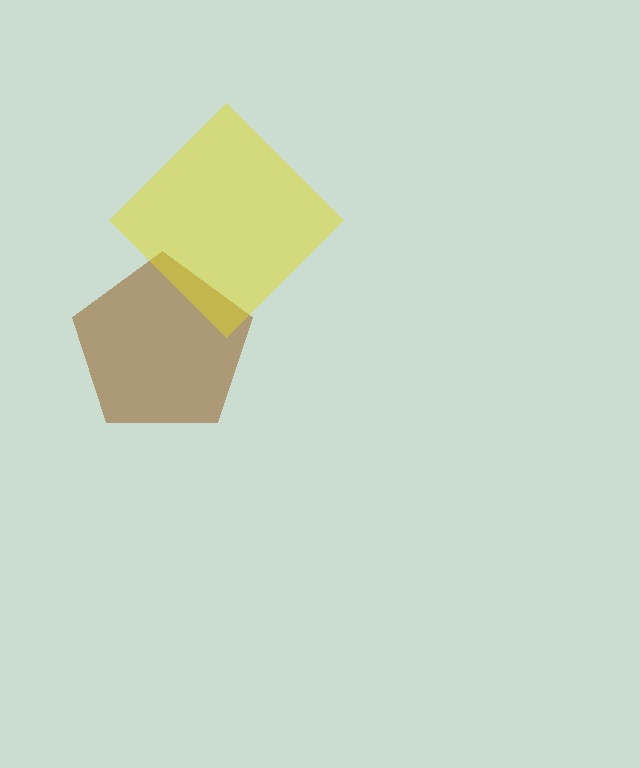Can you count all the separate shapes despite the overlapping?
Yes, there are 2 separate shapes.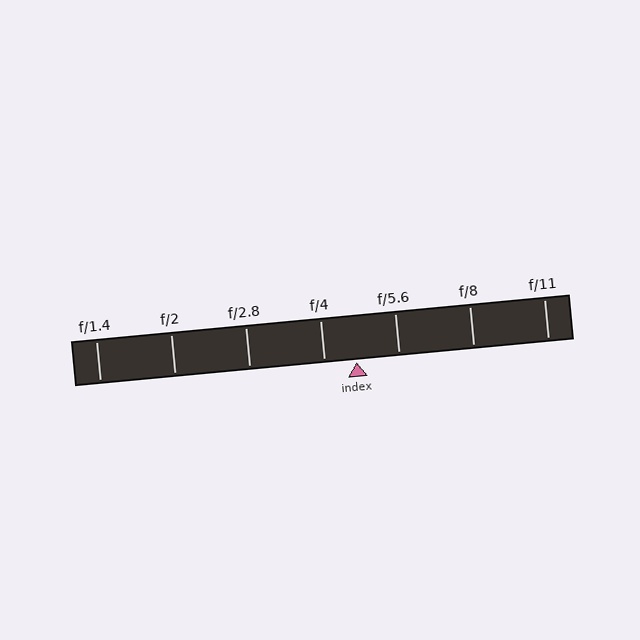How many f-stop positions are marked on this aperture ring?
There are 7 f-stop positions marked.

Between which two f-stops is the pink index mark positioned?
The index mark is between f/4 and f/5.6.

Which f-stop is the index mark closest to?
The index mark is closest to f/4.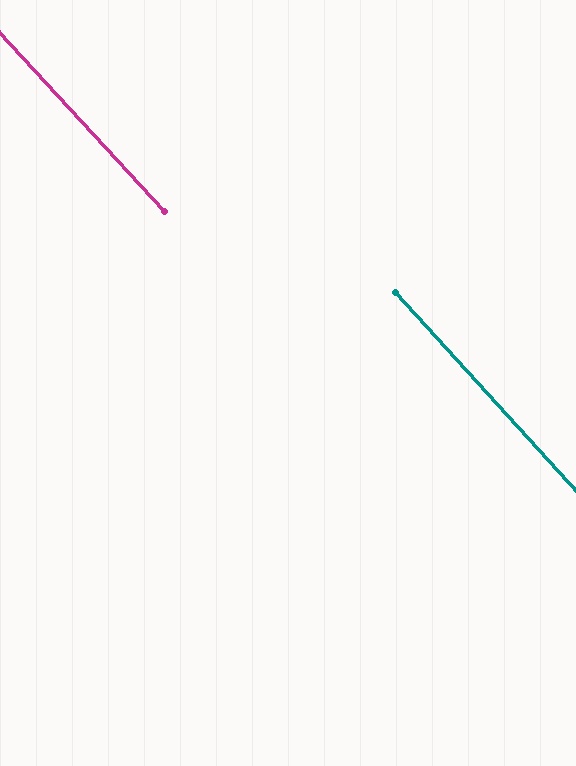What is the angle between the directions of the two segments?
Approximately 1 degree.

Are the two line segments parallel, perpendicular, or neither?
Parallel — their directions differ by only 0.6°.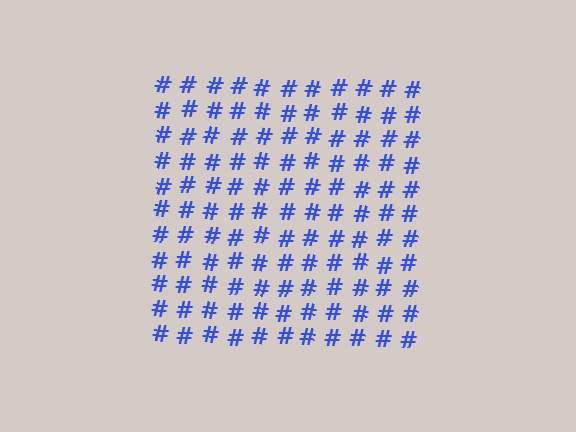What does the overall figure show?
The overall figure shows a square.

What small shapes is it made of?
It is made of small hash symbols.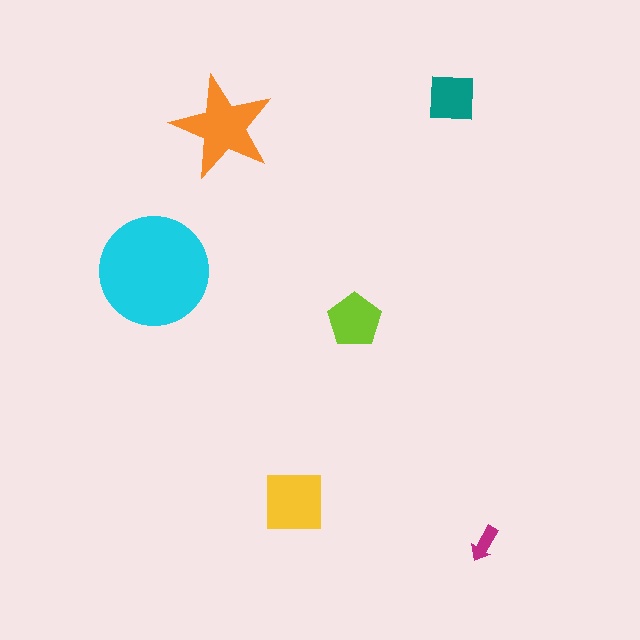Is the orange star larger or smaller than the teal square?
Larger.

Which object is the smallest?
The magenta arrow.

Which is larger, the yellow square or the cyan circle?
The cyan circle.